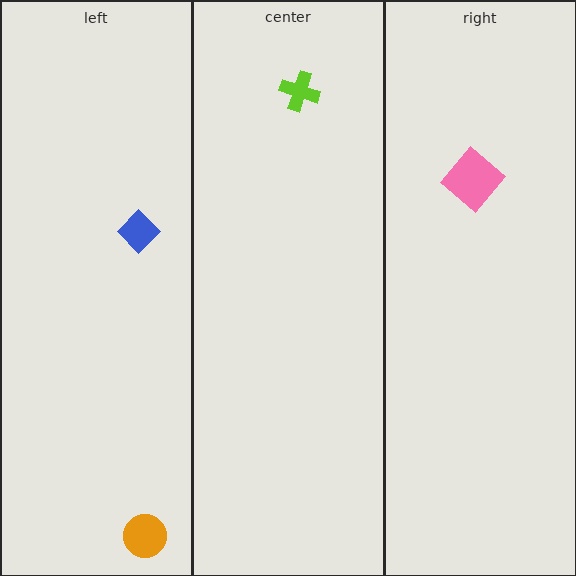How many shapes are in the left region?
2.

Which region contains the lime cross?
The center region.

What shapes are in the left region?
The orange circle, the blue diamond.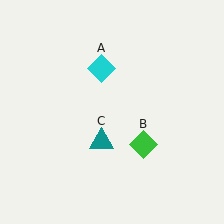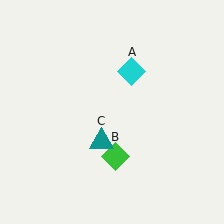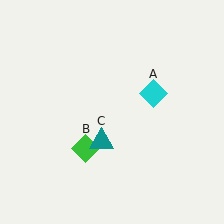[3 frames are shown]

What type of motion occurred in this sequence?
The cyan diamond (object A), green diamond (object B) rotated clockwise around the center of the scene.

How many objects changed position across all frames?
2 objects changed position: cyan diamond (object A), green diamond (object B).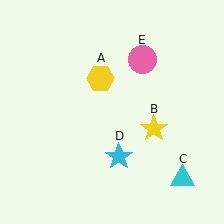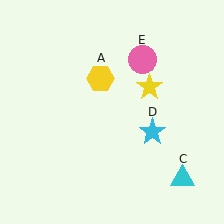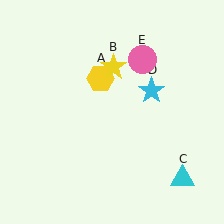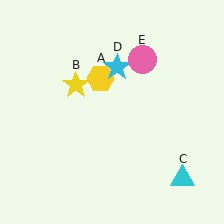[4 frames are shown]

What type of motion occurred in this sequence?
The yellow star (object B), cyan star (object D) rotated counterclockwise around the center of the scene.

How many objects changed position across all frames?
2 objects changed position: yellow star (object B), cyan star (object D).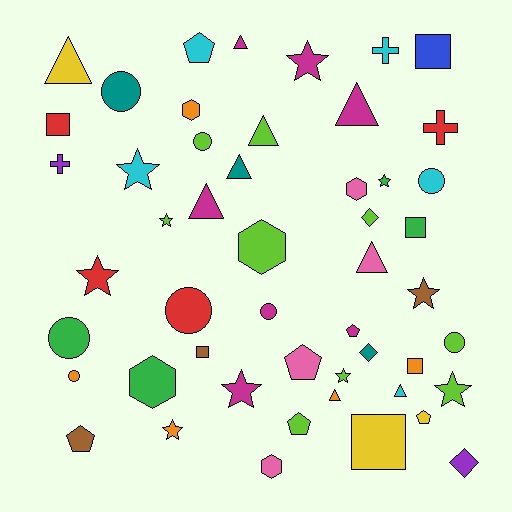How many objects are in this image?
There are 50 objects.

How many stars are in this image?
There are 10 stars.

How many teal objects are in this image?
There are 3 teal objects.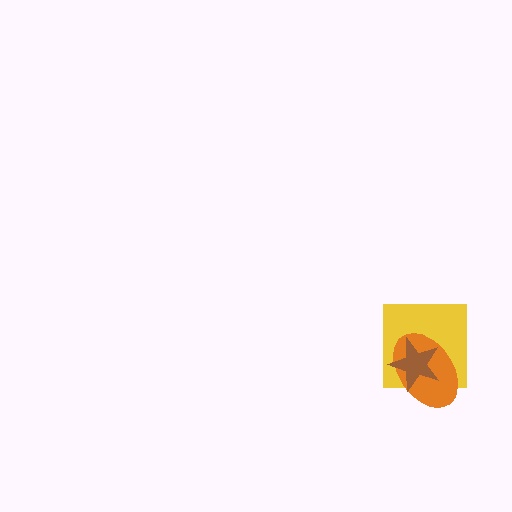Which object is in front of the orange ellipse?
The brown star is in front of the orange ellipse.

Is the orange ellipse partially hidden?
Yes, it is partially covered by another shape.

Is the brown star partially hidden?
No, no other shape covers it.